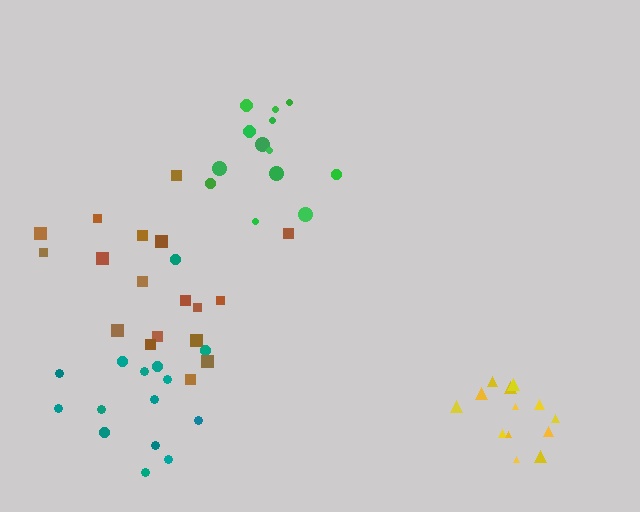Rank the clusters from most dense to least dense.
yellow, green, teal, brown.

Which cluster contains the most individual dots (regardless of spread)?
Brown (18).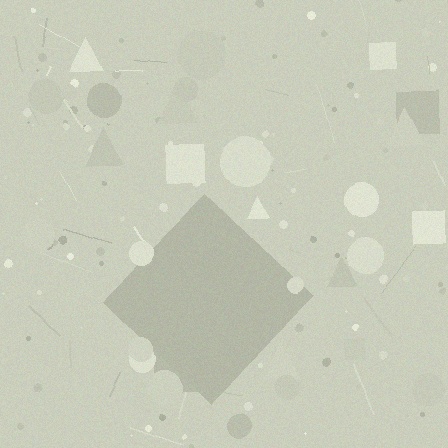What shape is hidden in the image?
A diamond is hidden in the image.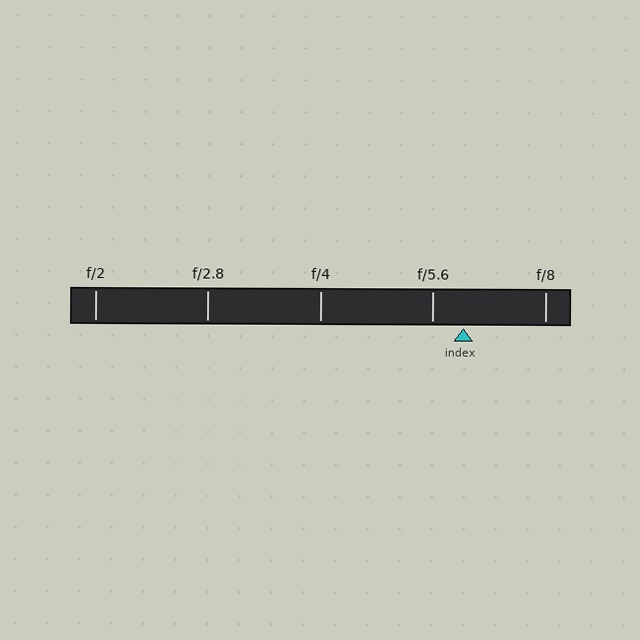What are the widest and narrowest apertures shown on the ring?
The widest aperture shown is f/2 and the narrowest is f/8.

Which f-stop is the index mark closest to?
The index mark is closest to f/5.6.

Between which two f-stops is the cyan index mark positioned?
The index mark is between f/5.6 and f/8.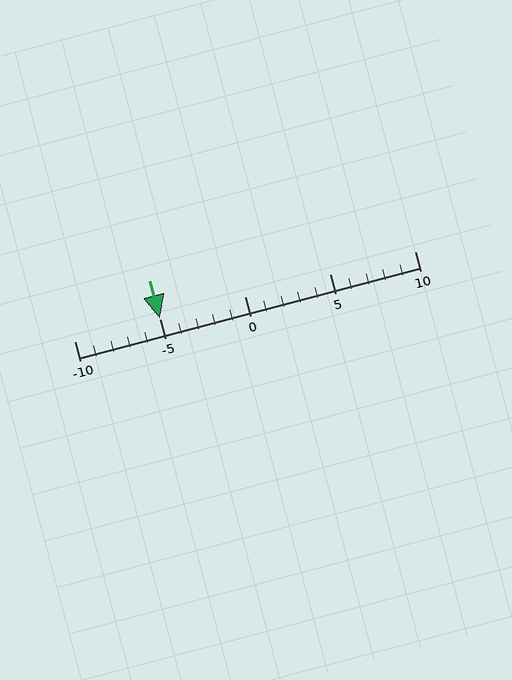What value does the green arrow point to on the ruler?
The green arrow points to approximately -5.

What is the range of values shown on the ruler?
The ruler shows values from -10 to 10.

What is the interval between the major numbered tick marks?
The major tick marks are spaced 5 units apart.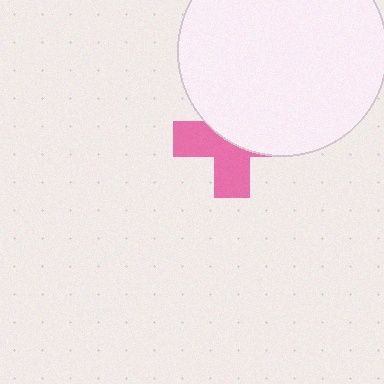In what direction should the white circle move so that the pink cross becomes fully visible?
The white circle should move up. That is the shortest direction to clear the overlap and leave the pink cross fully visible.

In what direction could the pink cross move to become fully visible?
The pink cross could move down. That would shift it out from behind the white circle entirely.